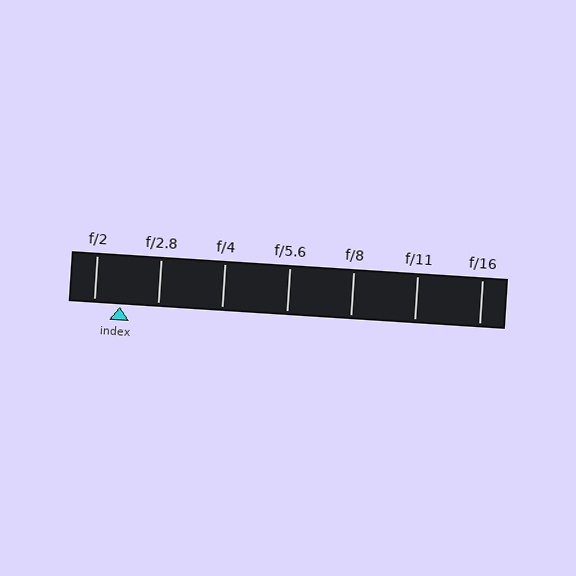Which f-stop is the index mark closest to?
The index mark is closest to f/2.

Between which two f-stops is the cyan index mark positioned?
The index mark is between f/2 and f/2.8.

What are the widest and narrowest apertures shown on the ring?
The widest aperture shown is f/2 and the narrowest is f/16.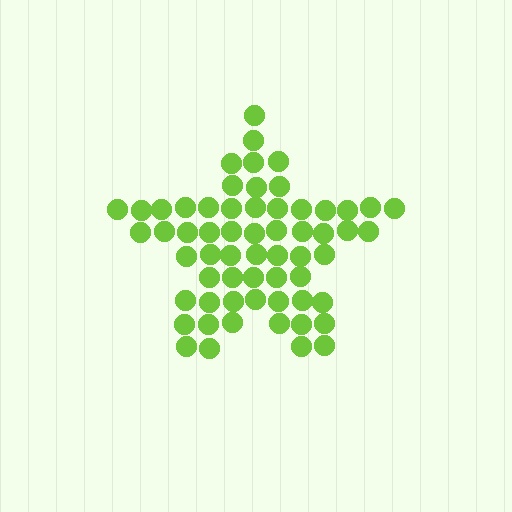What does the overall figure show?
The overall figure shows a star.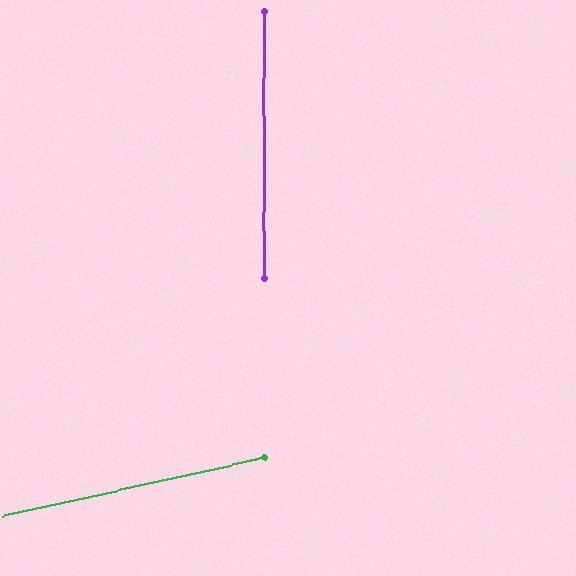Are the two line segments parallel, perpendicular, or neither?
Neither parallel nor perpendicular — they differ by about 78°.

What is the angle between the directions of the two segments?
Approximately 78 degrees.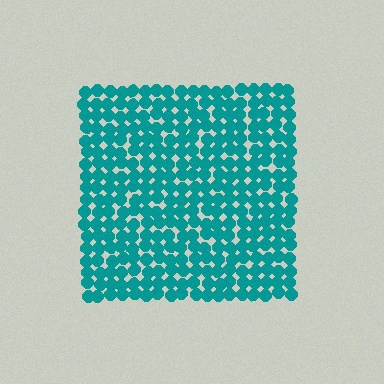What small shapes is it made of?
It is made of small circles.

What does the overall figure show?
The overall figure shows a square.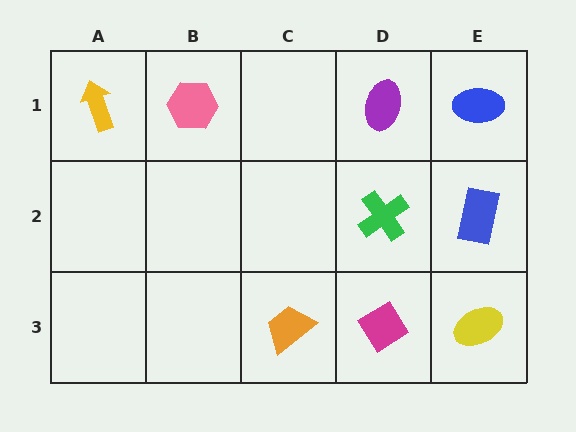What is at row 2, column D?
A green cross.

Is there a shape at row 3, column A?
No, that cell is empty.